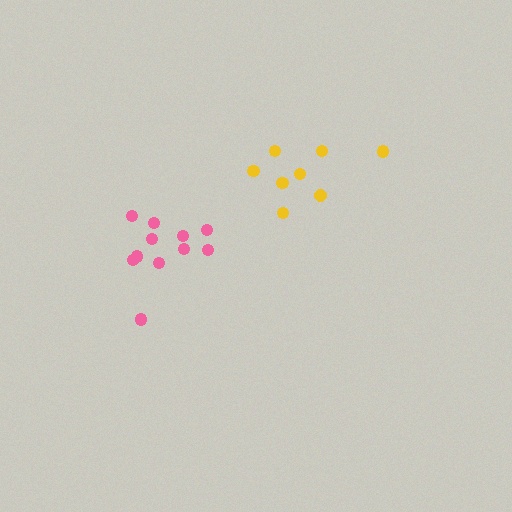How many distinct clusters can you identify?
There are 2 distinct clusters.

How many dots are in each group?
Group 1: 8 dots, Group 2: 11 dots (19 total).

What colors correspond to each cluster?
The clusters are colored: yellow, pink.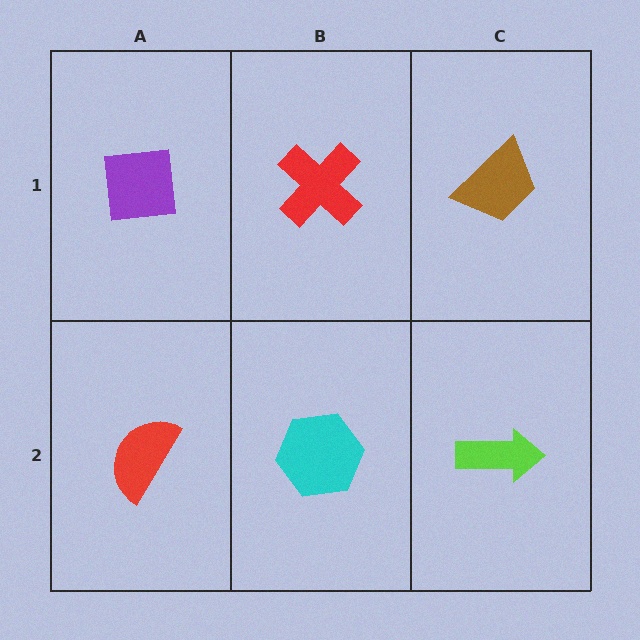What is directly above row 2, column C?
A brown trapezoid.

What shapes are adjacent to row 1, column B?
A cyan hexagon (row 2, column B), a purple square (row 1, column A), a brown trapezoid (row 1, column C).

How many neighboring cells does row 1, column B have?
3.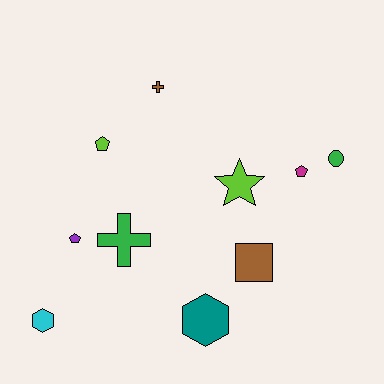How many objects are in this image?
There are 10 objects.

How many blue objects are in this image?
There are no blue objects.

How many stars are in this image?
There is 1 star.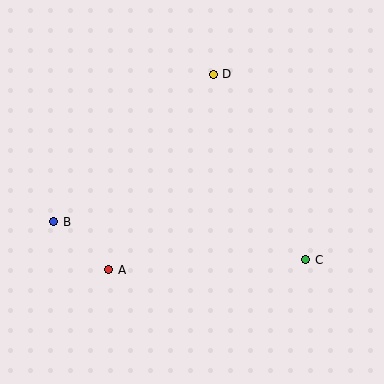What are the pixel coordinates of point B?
Point B is at (54, 222).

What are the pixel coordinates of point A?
Point A is at (109, 270).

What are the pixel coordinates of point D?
Point D is at (213, 74).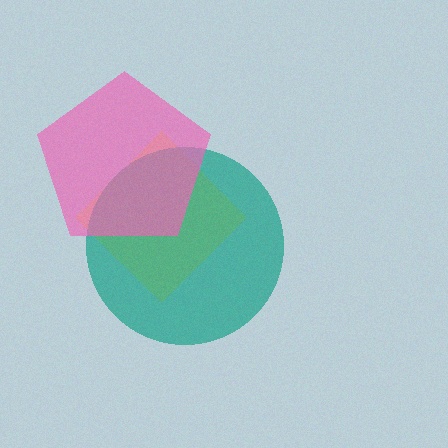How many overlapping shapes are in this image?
There are 3 overlapping shapes in the image.